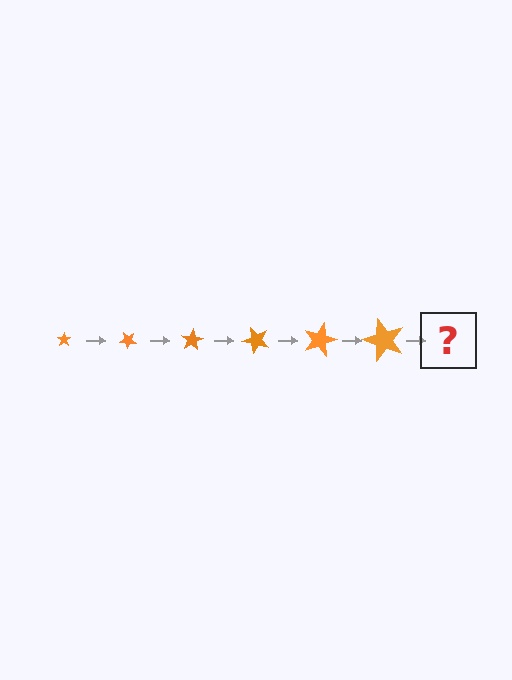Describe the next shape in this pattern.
It should be a star, larger than the previous one and rotated 240 degrees from the start.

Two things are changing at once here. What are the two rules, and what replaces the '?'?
The two rules are that the star grows larger each step and it rotates 40 degrees each step. The '?' should be a star, larger than the previous one and rotated 240 degrees from the start.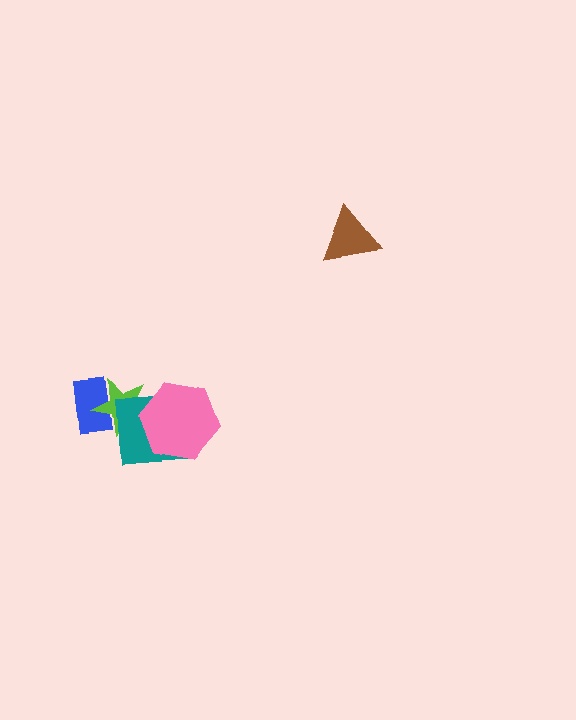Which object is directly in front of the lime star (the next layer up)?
The teal square is directly in front of the lime star.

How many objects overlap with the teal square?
2 objects overlap with the teal square.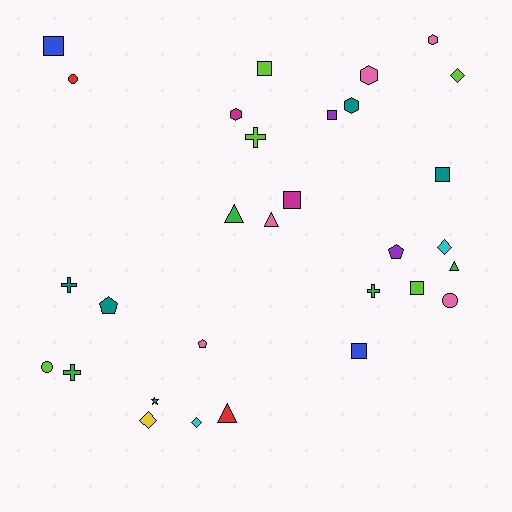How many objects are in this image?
There are 30 objects.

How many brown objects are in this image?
There are no brown objects.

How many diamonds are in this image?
There are 4 diamonds.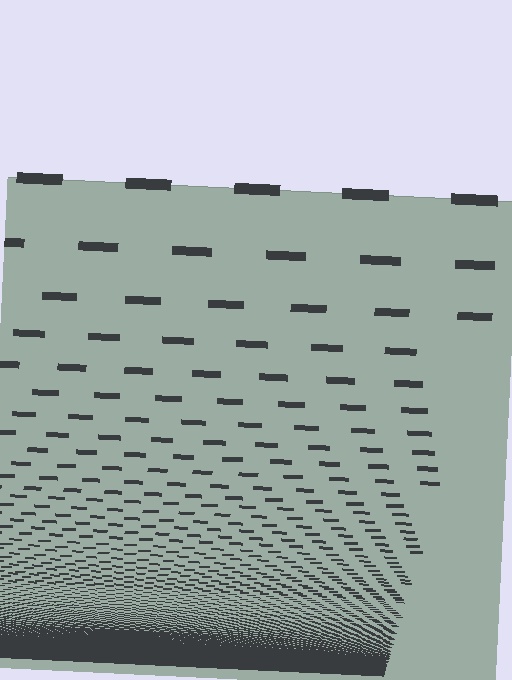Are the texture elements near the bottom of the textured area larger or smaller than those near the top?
Smaller. The gradient is inverted — elements near the bottom are smaller and denser.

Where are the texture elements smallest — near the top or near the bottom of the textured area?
Near the bottom.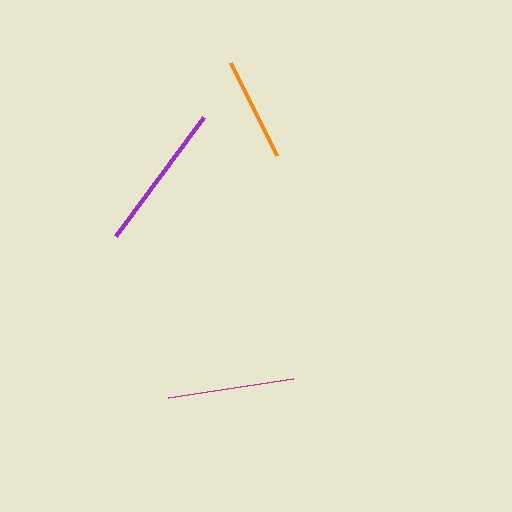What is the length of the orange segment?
The orange segment is approximately 104 pixels long.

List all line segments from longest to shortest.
From longest to shortest: purple, magenta, orange.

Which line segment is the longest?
The purple line is the longest at approximately 147 pixels.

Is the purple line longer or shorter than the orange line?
The purple line is longer than the orange line.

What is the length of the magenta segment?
The magenta segment is approximately 127 pixels long.